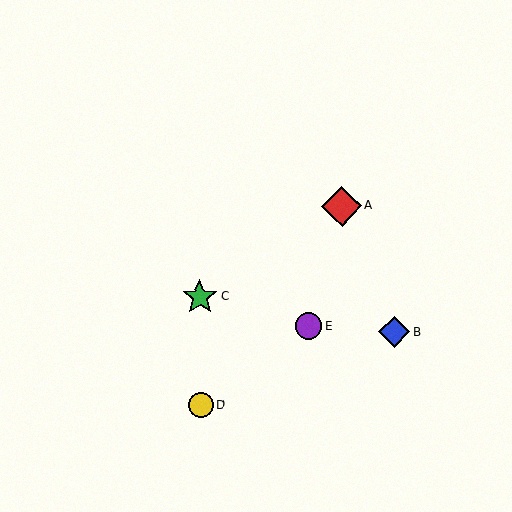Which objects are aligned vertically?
Objects C, D are aligned vertically.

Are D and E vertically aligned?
No, D is at x≈201 and E is at x≈308.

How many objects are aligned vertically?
2 objects (C, D) are aligned vertically.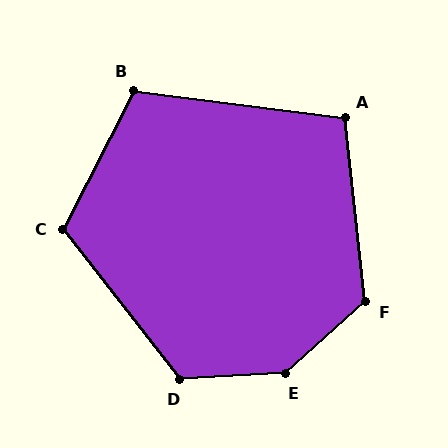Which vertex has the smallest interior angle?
A, at approximately 103 degrees.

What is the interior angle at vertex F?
Approximately 126 degrees (obtuse).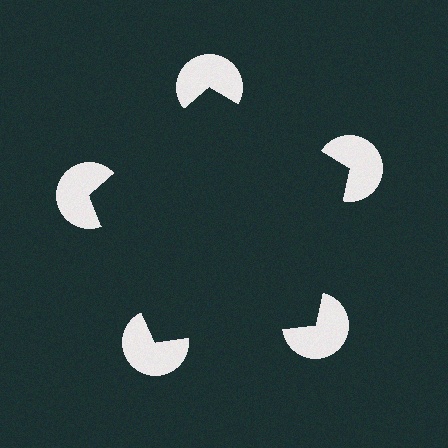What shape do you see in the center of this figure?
An illusory pentagon — its edges are inferred from the aligned wedge cuts in the pac-man discs, not physically drawn.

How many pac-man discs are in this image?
There are 5 — one at each vertex of the illusory pentagon.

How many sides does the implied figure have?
5 sides.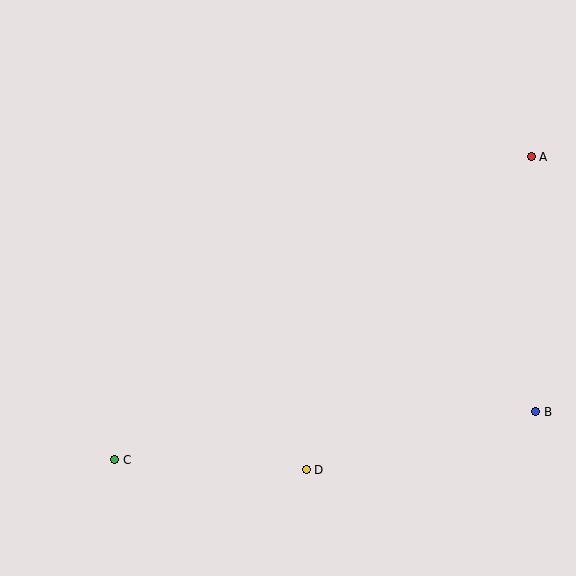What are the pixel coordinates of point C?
Point C is at (115, 460).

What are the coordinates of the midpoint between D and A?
The midpoint between D and A is at (419, 313).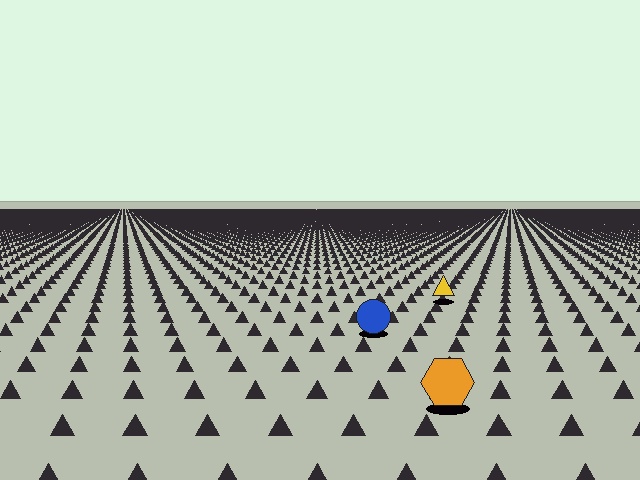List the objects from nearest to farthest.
From nearest to farthest: the orange hexagon, the blue circle, the yellow triangle.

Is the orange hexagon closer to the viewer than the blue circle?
Yes. The orange hexagon is closer — you can tell from the texture gradient: the ground texture is coarser near it.